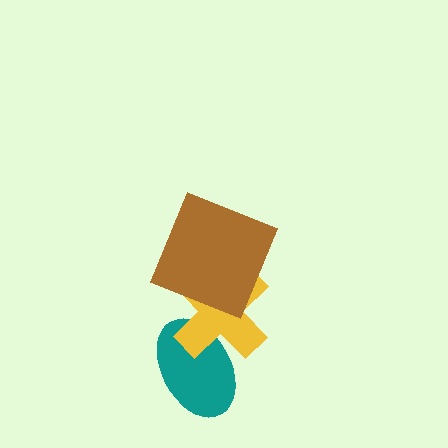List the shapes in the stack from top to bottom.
From top to bottom: the brown square, the yellow cross, the teal ellipse.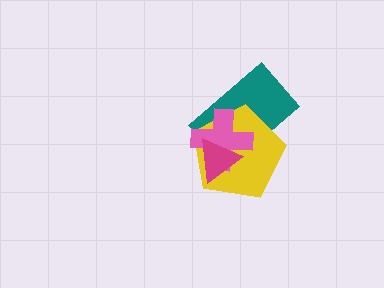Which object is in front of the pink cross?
The magenta triangle is in front of the pink cross.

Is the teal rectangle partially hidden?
Yes, it is partially covered by another shape.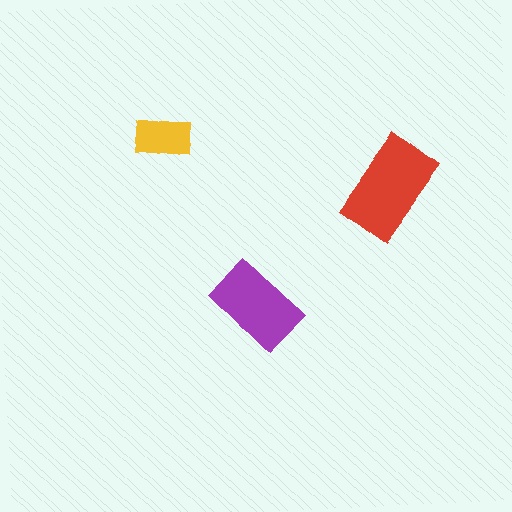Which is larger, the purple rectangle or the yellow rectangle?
The purple one.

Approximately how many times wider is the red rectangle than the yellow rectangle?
About 2 times wider.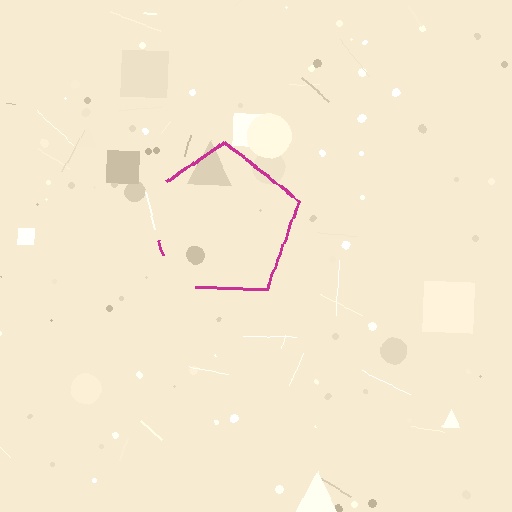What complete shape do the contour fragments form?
The contour fragments form a pentagon.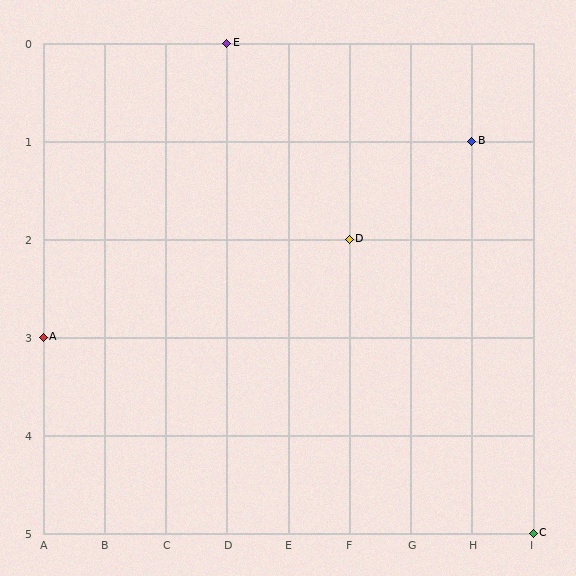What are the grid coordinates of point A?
Point A is at grid coordinates (A, 3).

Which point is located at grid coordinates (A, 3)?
Point A is at (A, 3).